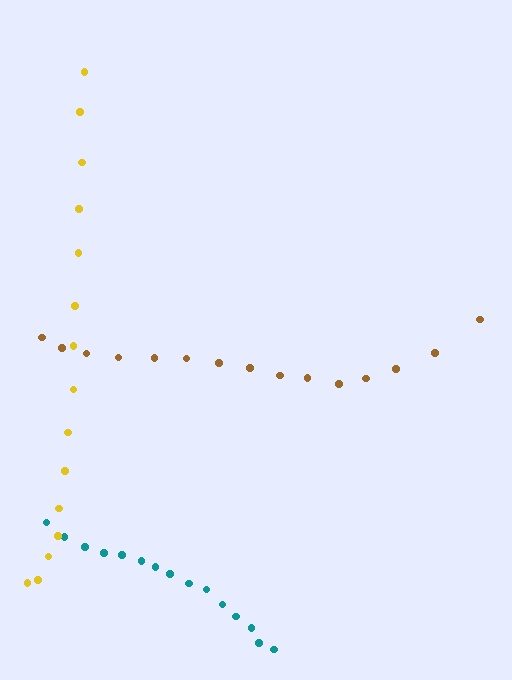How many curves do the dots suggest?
There are 3 distinct paths.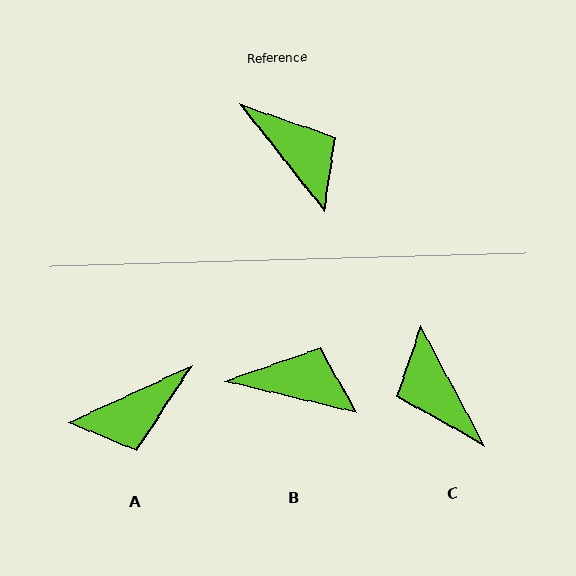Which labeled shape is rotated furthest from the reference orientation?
C, about 170 degrees away.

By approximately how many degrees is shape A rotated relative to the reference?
Approximately 104 degrees clockwise.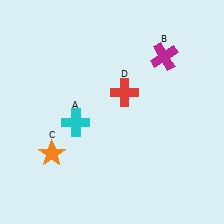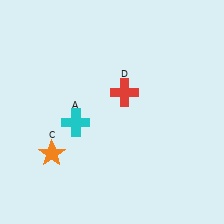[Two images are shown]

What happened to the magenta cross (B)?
The magenta cross (B) was removed in Image 2. It was in the top-right area of Image 1.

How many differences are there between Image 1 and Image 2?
There is 1 difference between the two images.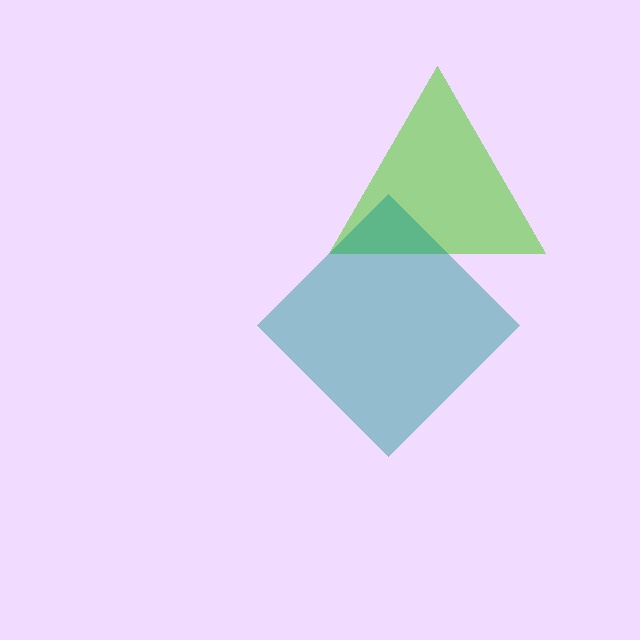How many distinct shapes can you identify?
There are 2 distinct shapes: a lime triangle, a teal diamond.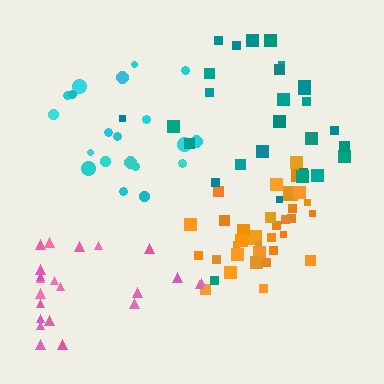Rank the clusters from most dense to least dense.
orange, cyan, teal, pink.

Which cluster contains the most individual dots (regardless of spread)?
Orange (34).